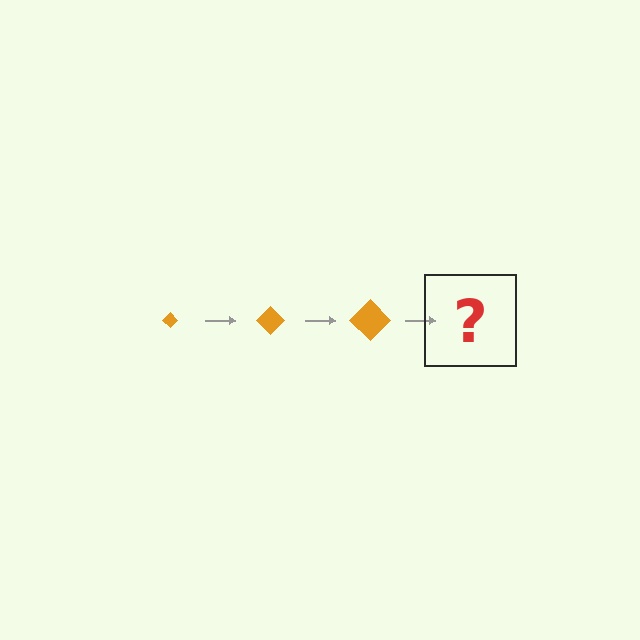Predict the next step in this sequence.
The next step is an orange diamond, larger than the previous one.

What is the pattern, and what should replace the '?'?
The pattern is that the diamond gets progressively larger each step. The '?' should be an orange diamond, larger than the previous one.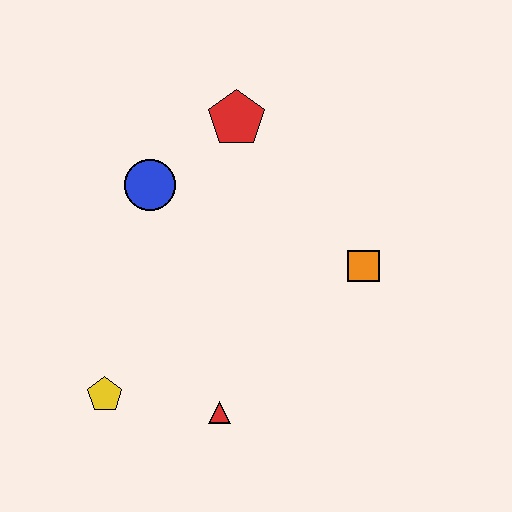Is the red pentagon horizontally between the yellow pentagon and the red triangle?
No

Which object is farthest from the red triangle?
The red pentagon is farthest from the red triangle.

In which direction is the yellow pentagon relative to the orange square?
The yellow pentagon is to the left of the orange square.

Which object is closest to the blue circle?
The red pentagon is closest to the blue circle.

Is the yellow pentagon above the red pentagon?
No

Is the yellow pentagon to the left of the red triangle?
Yes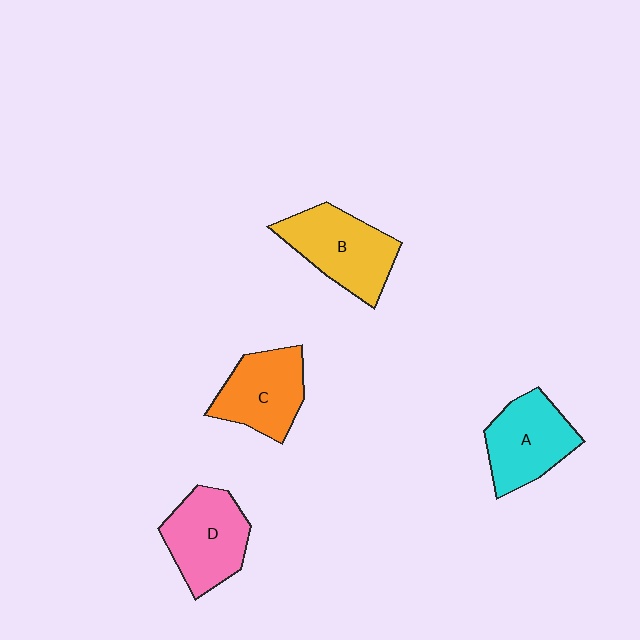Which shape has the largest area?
Shape B (yellow).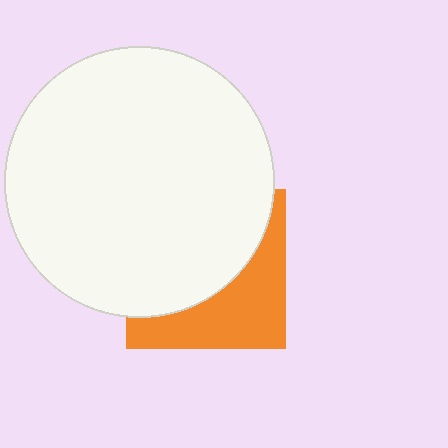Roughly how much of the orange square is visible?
A small part of it is visible (roughly 40%).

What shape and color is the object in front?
The object in front is a white circle.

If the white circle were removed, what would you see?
You would see the complete orange square.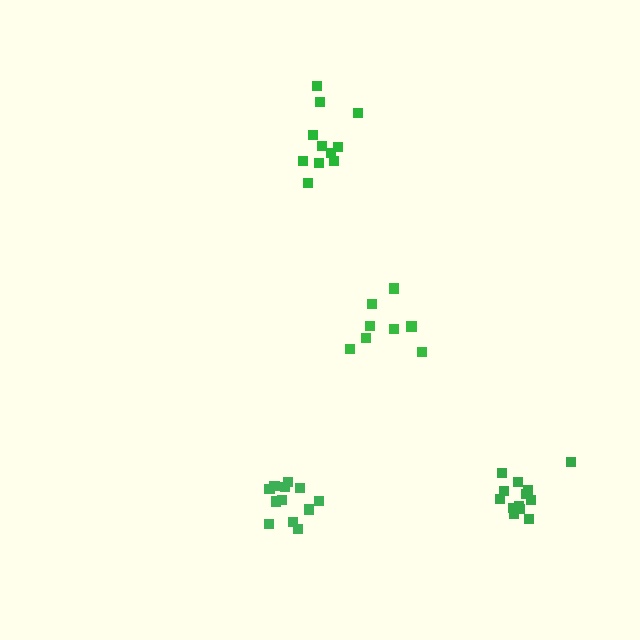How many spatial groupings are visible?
There are 4 spatial groupings.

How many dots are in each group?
Group 1: 8 dots, Group 2: 12 dots, Group 3: 11 dots, Group 4: 13 dots (44 total).